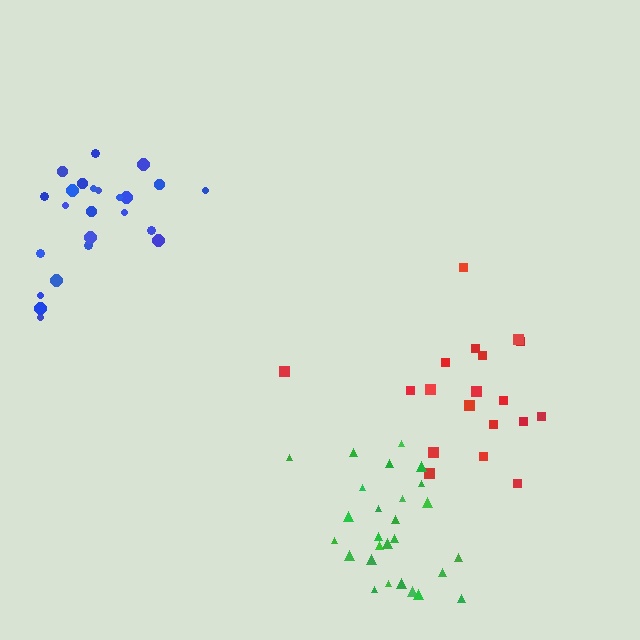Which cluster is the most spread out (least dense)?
Red.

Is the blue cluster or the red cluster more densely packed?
Blue.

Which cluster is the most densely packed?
Green.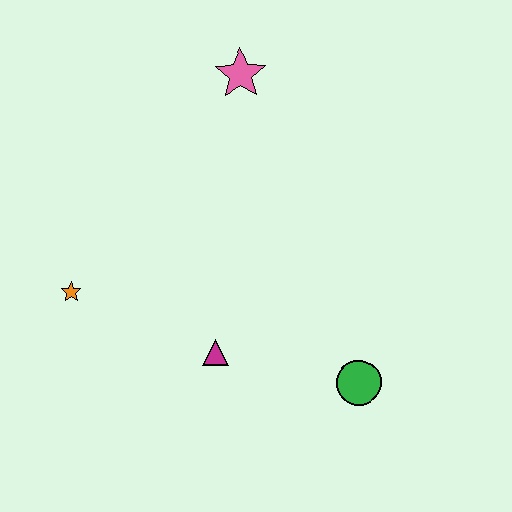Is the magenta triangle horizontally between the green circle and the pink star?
No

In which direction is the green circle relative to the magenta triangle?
The green circle is to the right of the magenta triangle.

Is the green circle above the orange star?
No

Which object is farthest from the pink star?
The green circle is farthest from the pink star.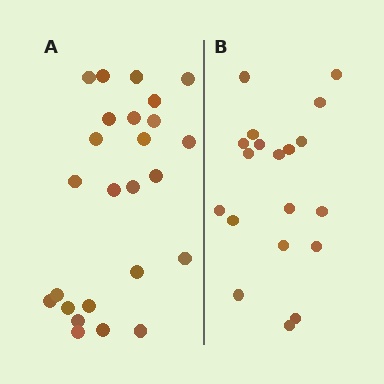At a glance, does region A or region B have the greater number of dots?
Region A (the left region) has more dots.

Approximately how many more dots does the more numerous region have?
Region A has about 6 more dots than region B.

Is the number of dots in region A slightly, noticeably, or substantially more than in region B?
Region A has noticeably more, but not dramatically so. The ratio is roughly 1.3 to 1.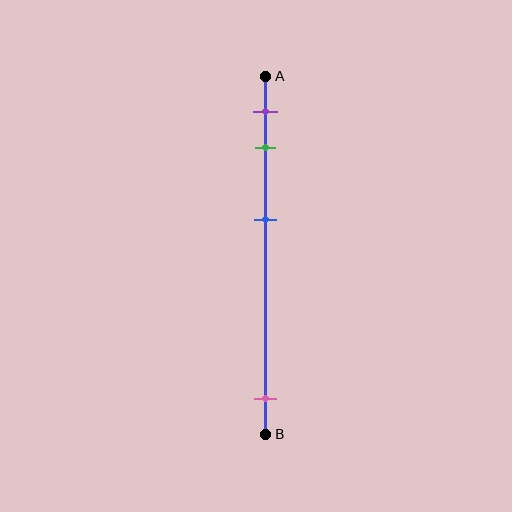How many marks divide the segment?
There are 4 marks dividing the segment.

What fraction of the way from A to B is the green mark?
The green mark is approximately 20% (0.2) of the way from A to B.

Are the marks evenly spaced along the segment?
No, the marks are not evenly spaced.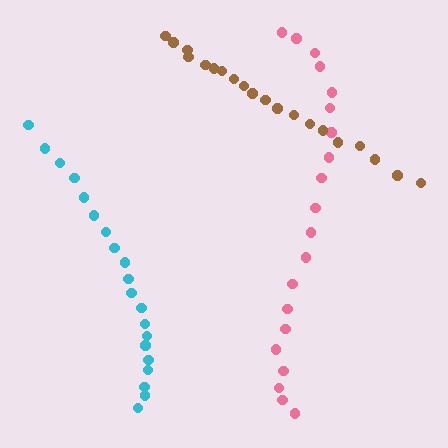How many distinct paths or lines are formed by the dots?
There are 3 distinct paths.